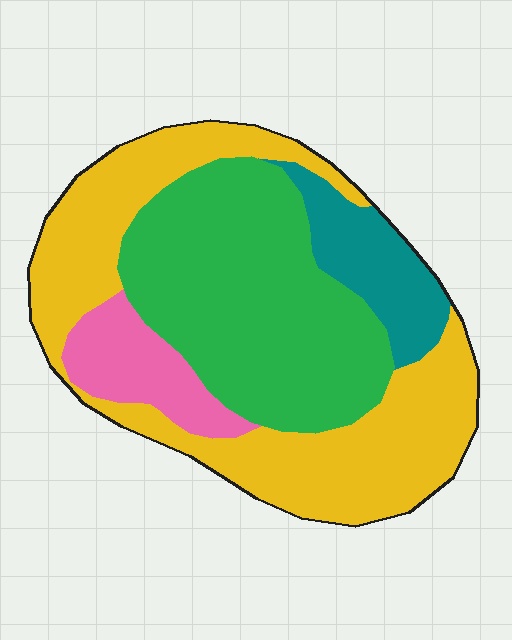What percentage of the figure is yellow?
Yellow takes up about two fifths (2/5) of the figure.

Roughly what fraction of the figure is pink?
Pink takes up less than a sixth of the figure.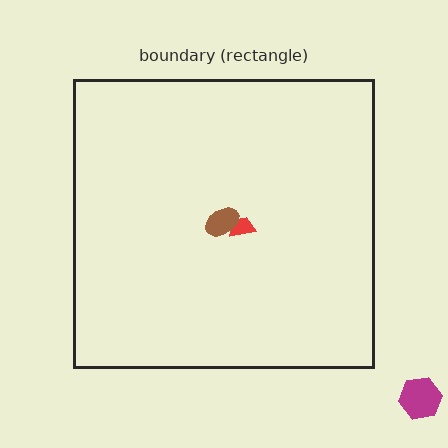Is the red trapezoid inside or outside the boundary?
Inside.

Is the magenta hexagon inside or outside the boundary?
Outside.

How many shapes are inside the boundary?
2 inside, 1 outside.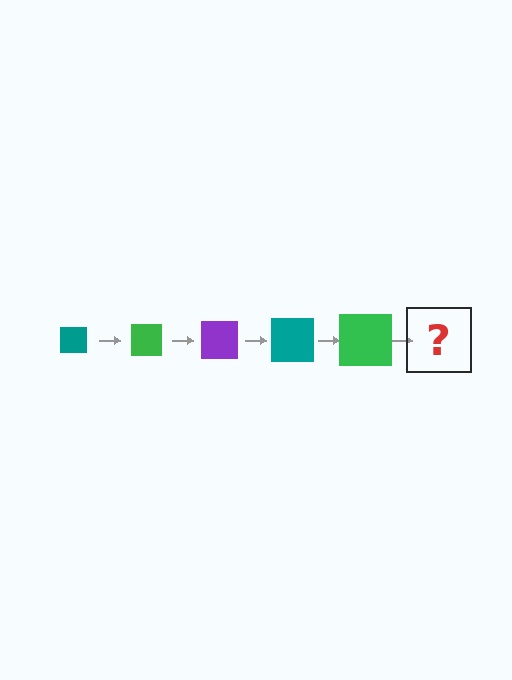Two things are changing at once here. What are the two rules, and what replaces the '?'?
The two rules are that the square grows larger each step and the color cycles through teal, green, and purple. The '?' should be a purple square, larger than the previous one.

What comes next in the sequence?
The next element should be a purple square, larger than the previous one.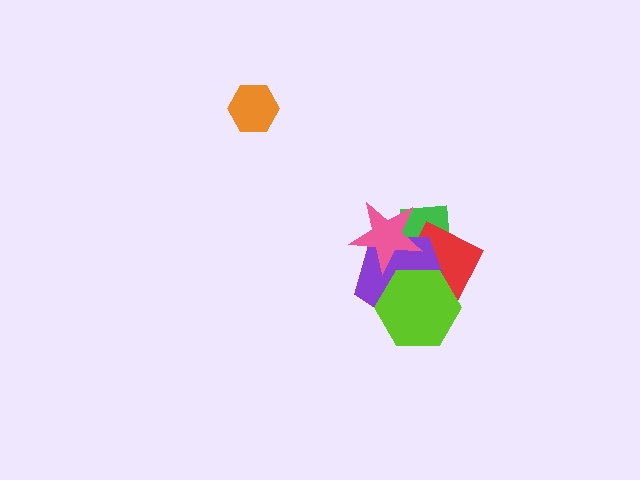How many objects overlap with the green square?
3 objects overlap with the green square.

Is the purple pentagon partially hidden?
Yes, it is partially covered by another shape.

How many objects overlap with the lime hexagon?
2 objects overlap with the lime hexagon.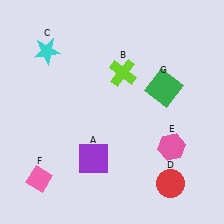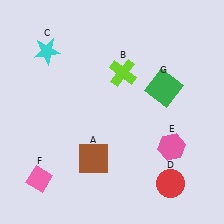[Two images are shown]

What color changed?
The square (A) changed from purple in Image 1 to brown in Image 2.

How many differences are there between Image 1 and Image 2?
There is 1 difference between the two images.